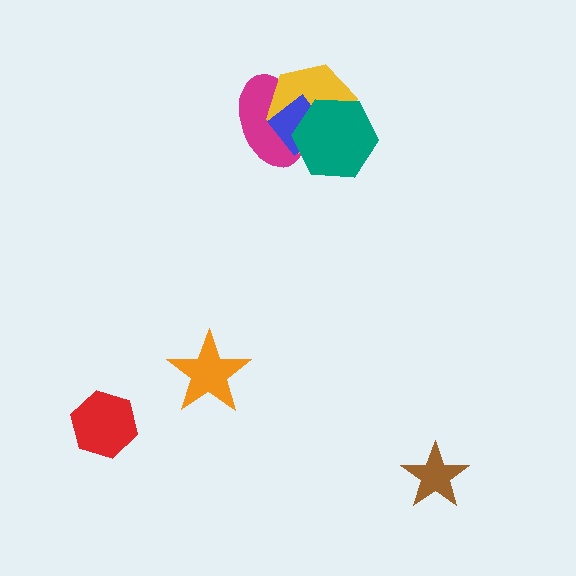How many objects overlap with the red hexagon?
0 objects overlap with the red hexagon.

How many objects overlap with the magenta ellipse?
3 objects overlap with the magenta ellipse.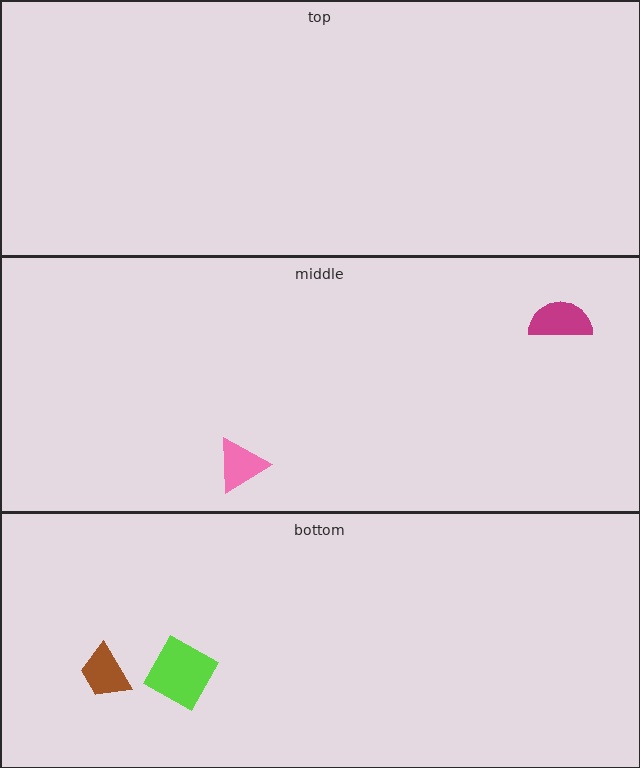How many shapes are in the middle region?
2.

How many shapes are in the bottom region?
2.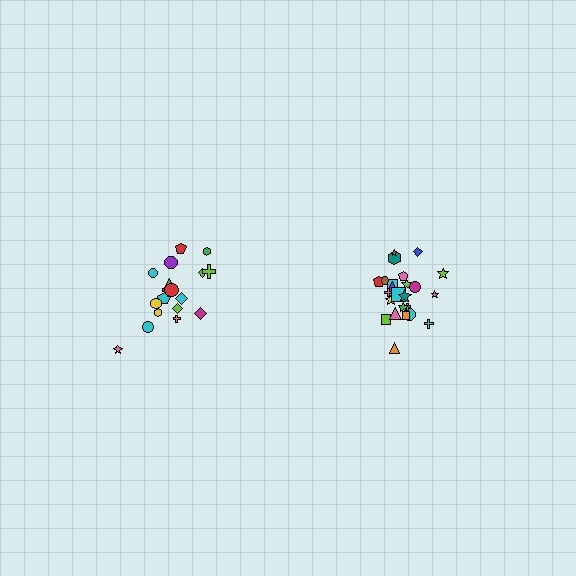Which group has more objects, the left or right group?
The right group.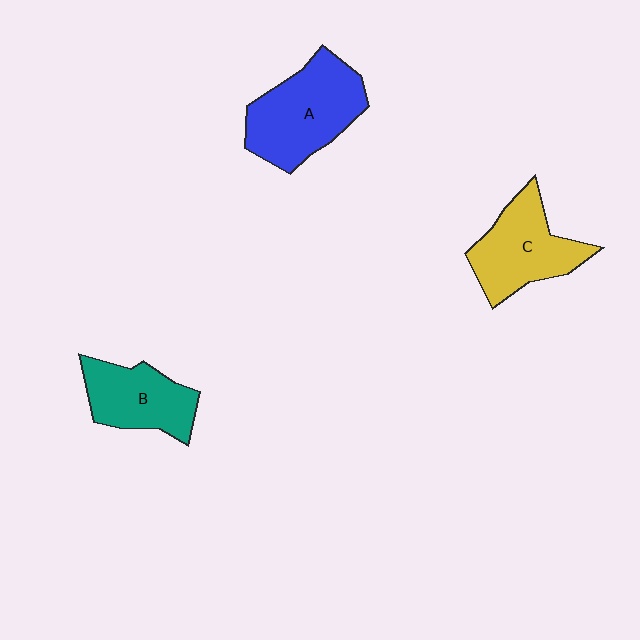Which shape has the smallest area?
Shape B (teal).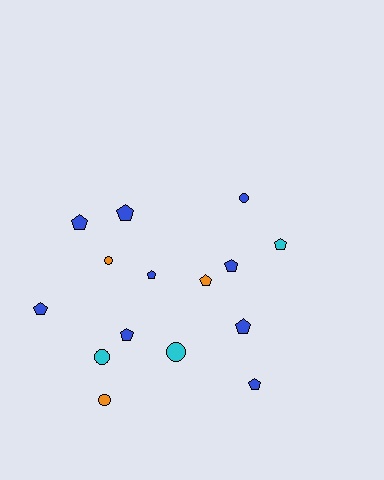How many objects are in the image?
There are 15 objects.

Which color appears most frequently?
Blue, with 9 objects.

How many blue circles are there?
There is 1 blue circle.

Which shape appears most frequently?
Pentagon, with 10 objects.